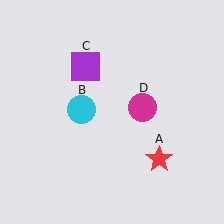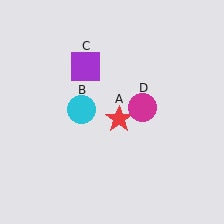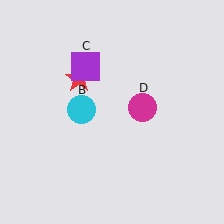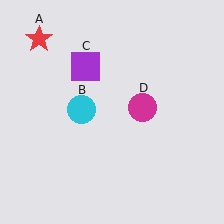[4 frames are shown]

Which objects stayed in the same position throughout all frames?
Cyan circle (object B) and purple square (object C) and magenta circle (object D) remained stationary.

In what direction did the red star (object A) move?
The red star (object A) moved up and to the left.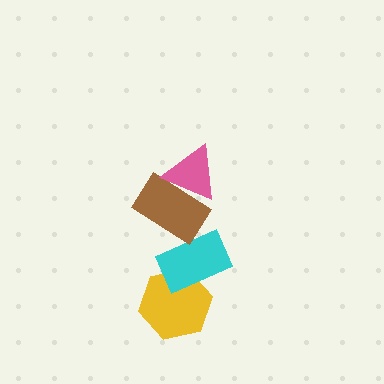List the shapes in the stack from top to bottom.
From top to bottom: the pink triangle, the brown rectangle, the cyan rectangle, the yellow hexagon.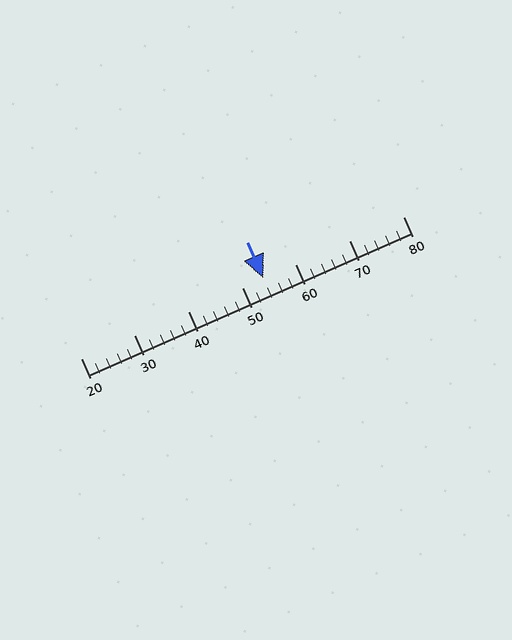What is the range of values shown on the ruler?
The ruler shows values from 20 to 80.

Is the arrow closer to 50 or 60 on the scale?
The arrow is closer to 50.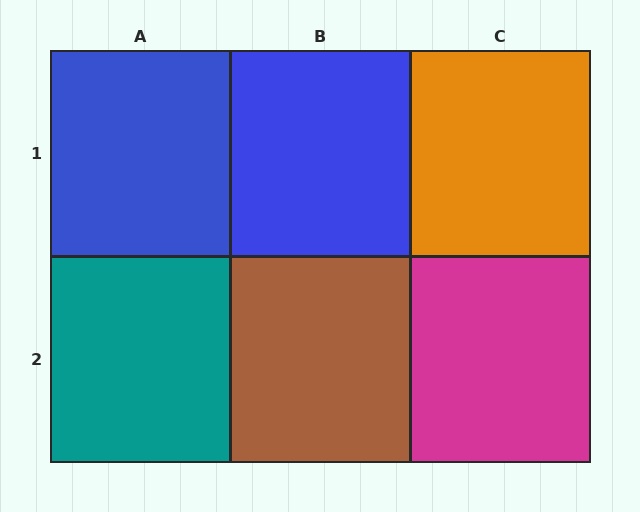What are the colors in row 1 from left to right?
Blue, blue, orange.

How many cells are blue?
2 cells are blue.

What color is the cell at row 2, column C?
Magenta.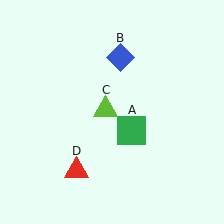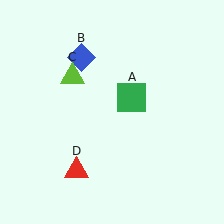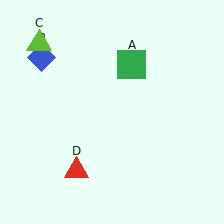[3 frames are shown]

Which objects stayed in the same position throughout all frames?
Red triangle (object D) remained stationary.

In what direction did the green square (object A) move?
The green square (object A) moved up.